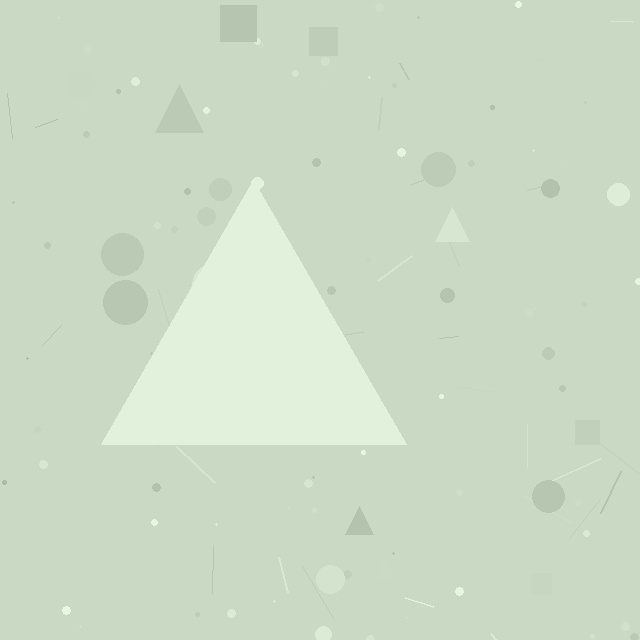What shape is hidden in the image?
A triangle is hidden in the image.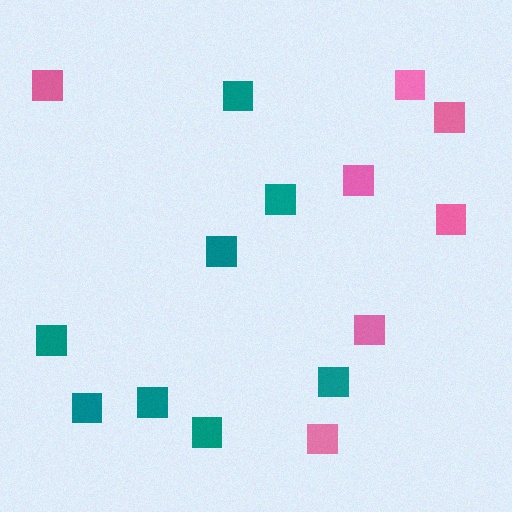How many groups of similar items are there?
There are 2 groups: one group of pink squares (7) and one group of teal squares (8).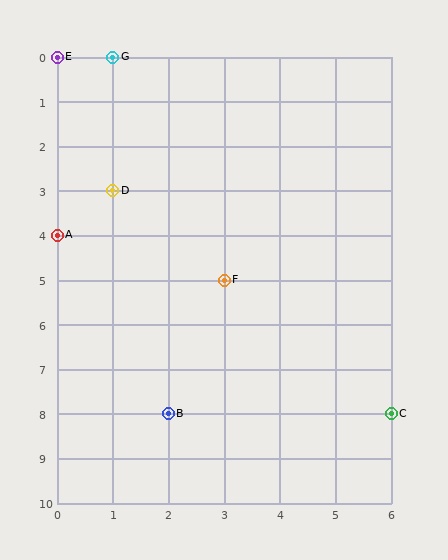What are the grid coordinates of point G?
Point G is at grid coordinates (1, 0).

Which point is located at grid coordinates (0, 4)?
Point A is at (0, 4).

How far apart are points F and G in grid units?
Points F and G are 2 columns and 5 rows apart (about 5.4 grid units diagonally).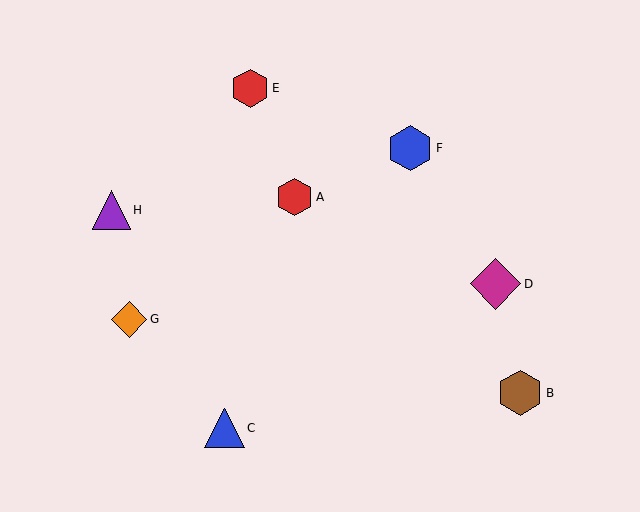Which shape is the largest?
The magenta diamond (labeled D) is the largest.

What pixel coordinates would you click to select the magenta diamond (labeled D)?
Click at (496, 284) to select the magenta diamond D.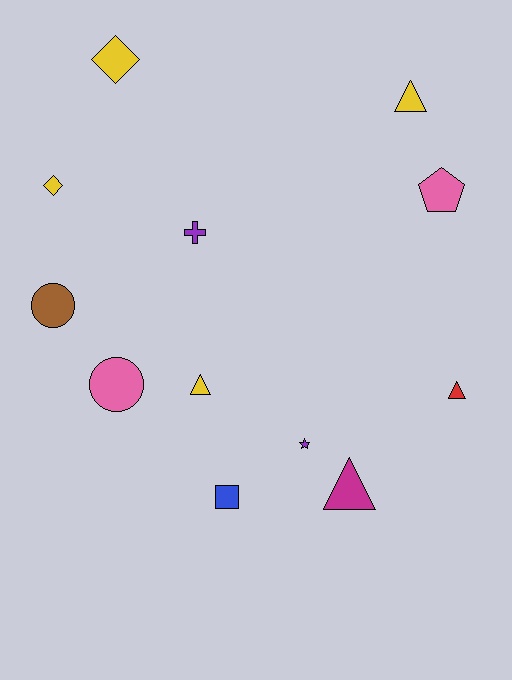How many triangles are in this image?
There are 4 triangles.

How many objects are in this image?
There are 12 objects.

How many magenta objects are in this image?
There is 1 magenta object.